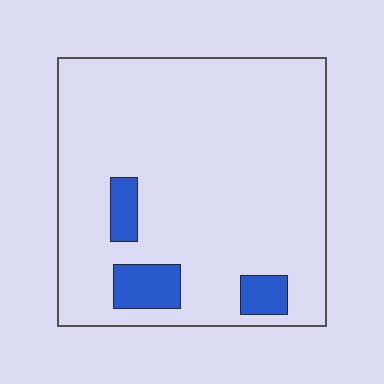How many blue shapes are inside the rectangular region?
3.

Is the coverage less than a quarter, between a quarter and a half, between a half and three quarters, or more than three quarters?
Less than a quarter.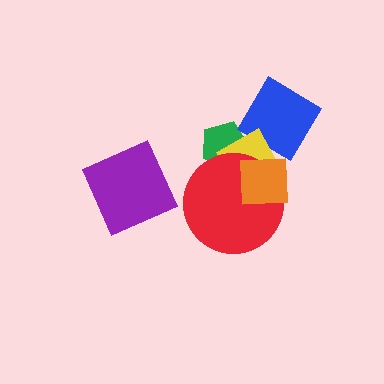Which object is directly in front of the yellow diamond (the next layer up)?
The red circle is directly in front of the yellow diamond.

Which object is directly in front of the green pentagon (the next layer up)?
The yellow diamond is directly in front of the green pentagon.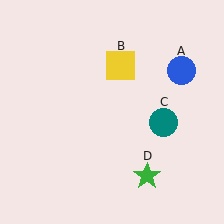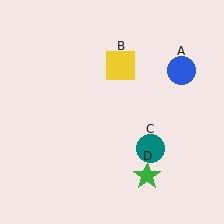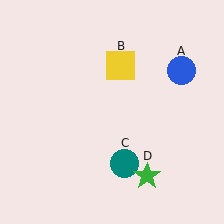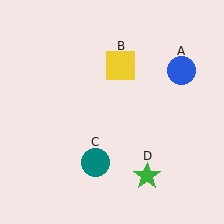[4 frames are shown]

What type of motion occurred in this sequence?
The teal circle (object C) rotated clockwise around the center of the scene.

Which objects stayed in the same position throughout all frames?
Blue circle (object A) and yellow square (object B) and green star (object D) remained stationary.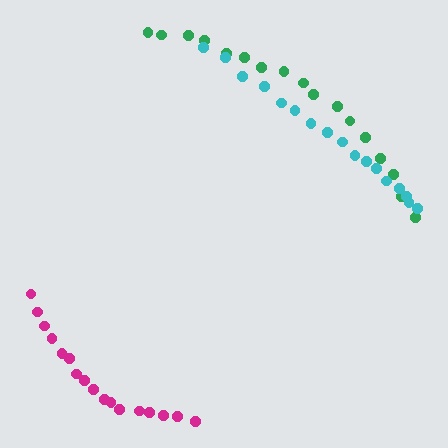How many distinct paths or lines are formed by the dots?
There are 3 distinct paths.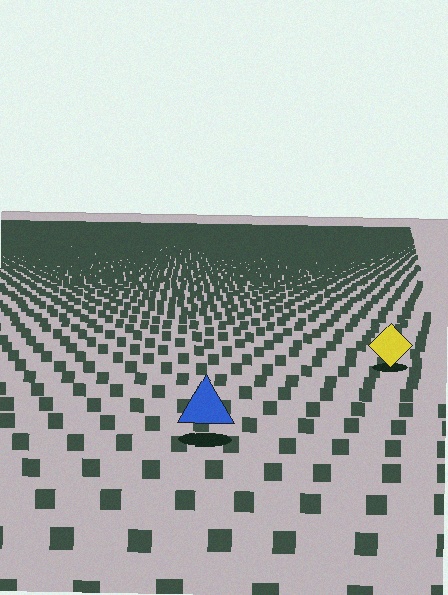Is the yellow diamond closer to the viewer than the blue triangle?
No. The blue triangle is closer — you can tell from the texture gradient: the ground texture is coarser near it.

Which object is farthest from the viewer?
The yellow diamond is farthest from the viewer. It appears smaller and the ground texture around it is denser.